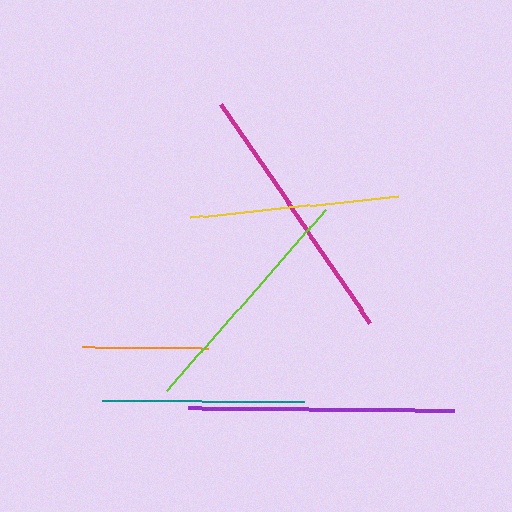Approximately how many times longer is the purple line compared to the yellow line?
The purple line is approximately 1.3 times the length of the yellow line.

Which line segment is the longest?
The purple line is the longest at approximately 266 pixels.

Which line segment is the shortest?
The orange line is the shortest at approximately 126 pixels.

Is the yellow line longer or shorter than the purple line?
The purple line is longer than the yellow line.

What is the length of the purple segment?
The purple segment is approximately 266 pixels long.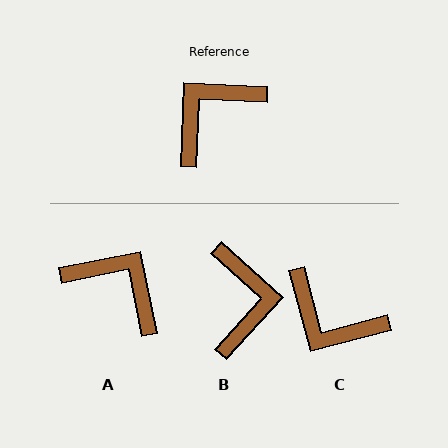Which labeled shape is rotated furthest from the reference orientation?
B, about 130 degrees away.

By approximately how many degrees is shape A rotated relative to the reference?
Approximately 76 degrees clockwise.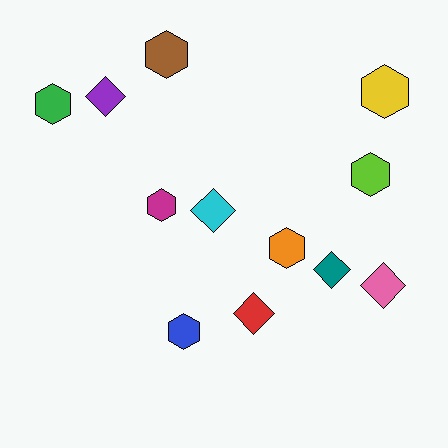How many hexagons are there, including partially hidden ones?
There are 7 hexagons.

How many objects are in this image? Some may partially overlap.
There are 12 objects.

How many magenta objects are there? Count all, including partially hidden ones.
There is 1 magenta object.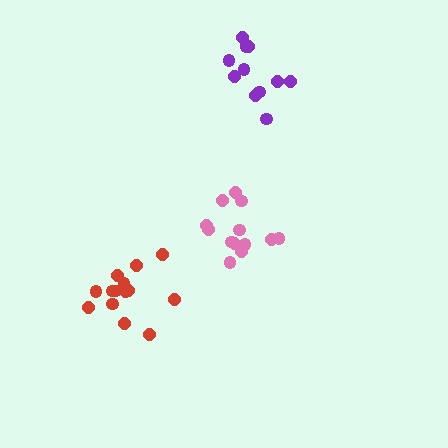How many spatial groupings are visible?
There are 3 spatial groupings.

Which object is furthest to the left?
The red cluster is leftmost.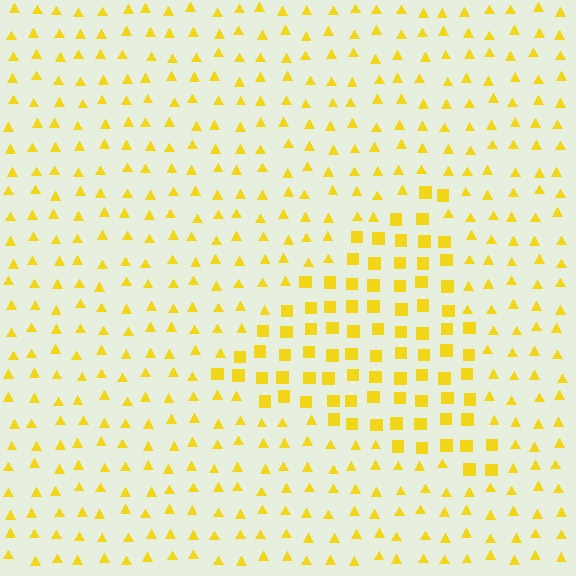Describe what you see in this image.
The image is filled with small yellow elements arranged in a uniform grid. A triangle-shaped region contains squares, while the surrounding area contains triangles. The boundary is defined purely by the change in element shape.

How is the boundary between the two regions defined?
The boundary is defined by a change in element shape: squares inside vs. triangles outside. All elements share the same color and spacing.